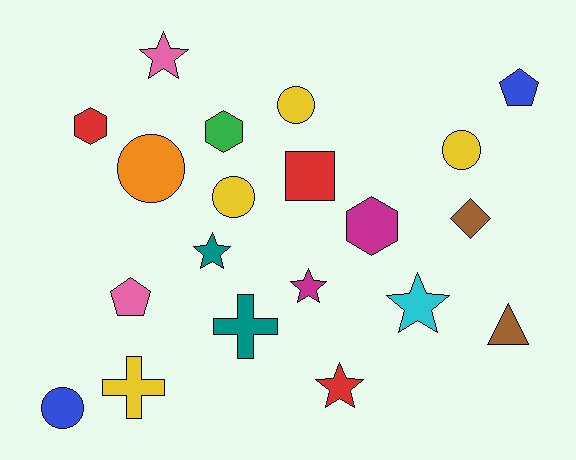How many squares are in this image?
There is 1 square.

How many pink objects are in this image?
There are 2 pink objects.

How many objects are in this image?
There are 20 objects.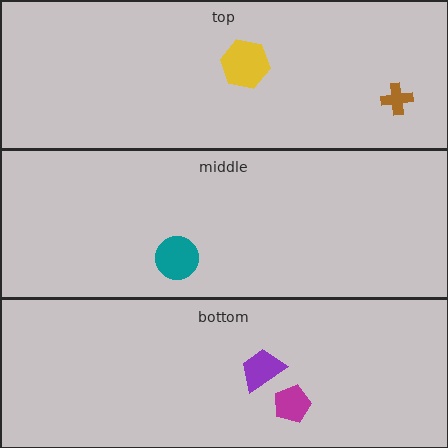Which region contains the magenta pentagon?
The bottom region.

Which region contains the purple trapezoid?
The bottom region.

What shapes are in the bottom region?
The magenta pentagon, the purple trapezoid.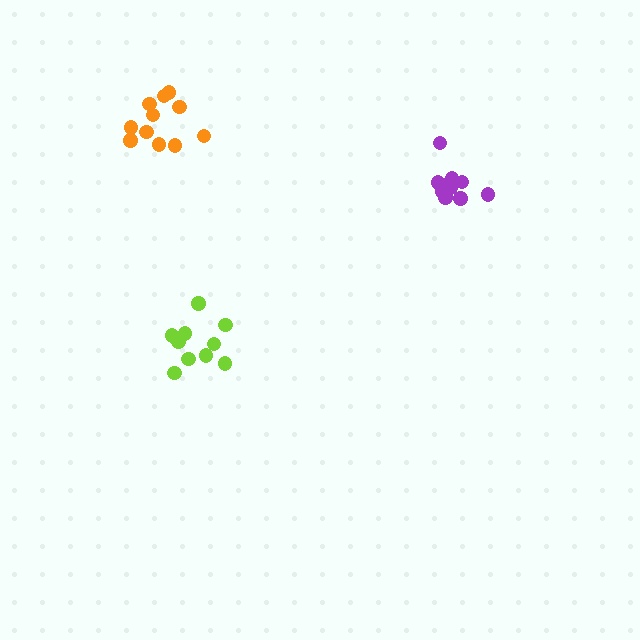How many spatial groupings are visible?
There are 3 spatial groupings.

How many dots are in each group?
Group 1: 10 dots, Group 2: 10 dots, Group 3: 11 dots (31 total).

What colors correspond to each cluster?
The clusters are colored: lime, purple, orange.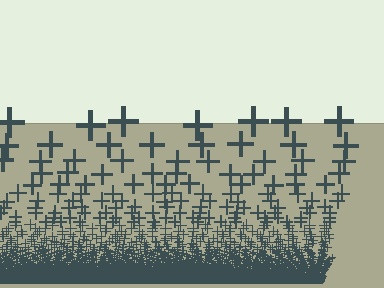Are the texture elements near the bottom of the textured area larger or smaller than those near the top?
Smaller. The gradient is inverted — elements near the bottom are smaller and denser.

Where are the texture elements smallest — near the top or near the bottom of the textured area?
Near the bottom.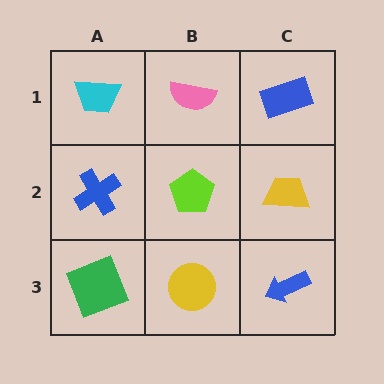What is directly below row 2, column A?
A green square.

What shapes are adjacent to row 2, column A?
A cyan trapezoid (row 1, column A), a green square (row 3, column A), a lime pentagon (row 2, column B).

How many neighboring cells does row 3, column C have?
2.